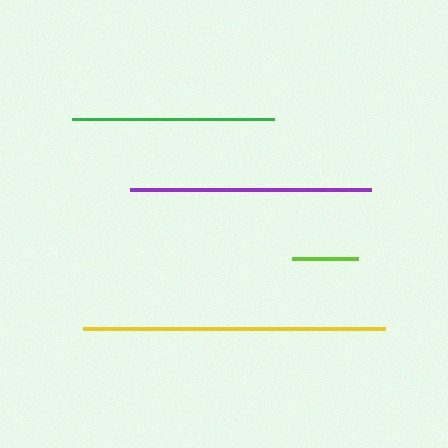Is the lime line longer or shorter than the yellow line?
The yellow line is longer than the lime line.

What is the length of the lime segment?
The lime segment is approximately 66 pixels long.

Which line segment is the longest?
The yellow line is the longest at approximately 302 pixels.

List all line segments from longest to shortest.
From longest to shortest: yellow, purple, green, lime.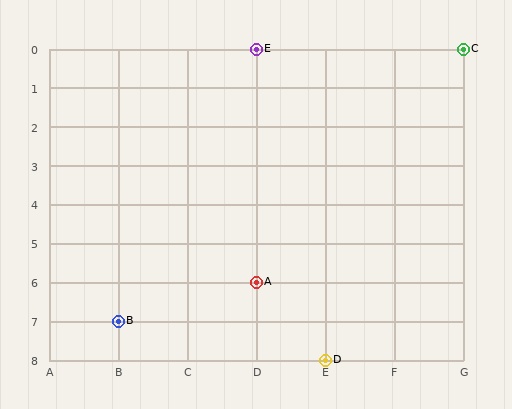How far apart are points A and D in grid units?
Points A and D are 1 column and 2 rows apart (about 2.2 grid units diagonally).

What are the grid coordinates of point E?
Point E is at grid coordinates (D, 0).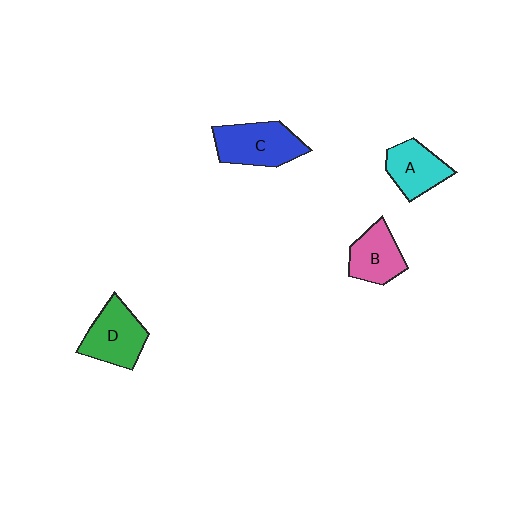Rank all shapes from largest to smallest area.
From largest to smallest: C (blue), D (green), B (pink), A (cyan).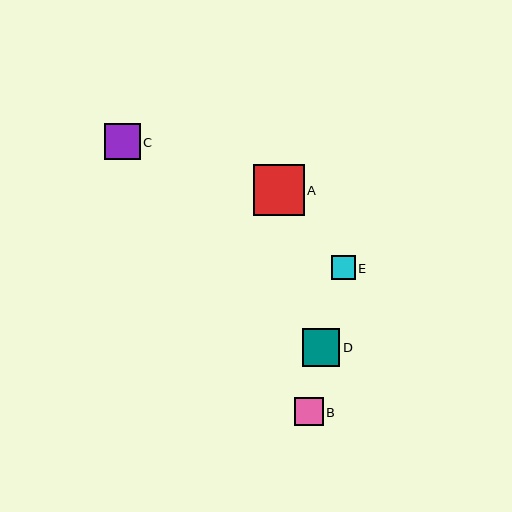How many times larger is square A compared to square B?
Square A is approximately 1.8 times the size of square B.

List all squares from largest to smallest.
From largest to smallest: A, D, C, B, E.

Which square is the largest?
Square A is the largest with a size of approximately 51 pixels.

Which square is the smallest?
Square E is the smallest with a size of approximately 24 pixels.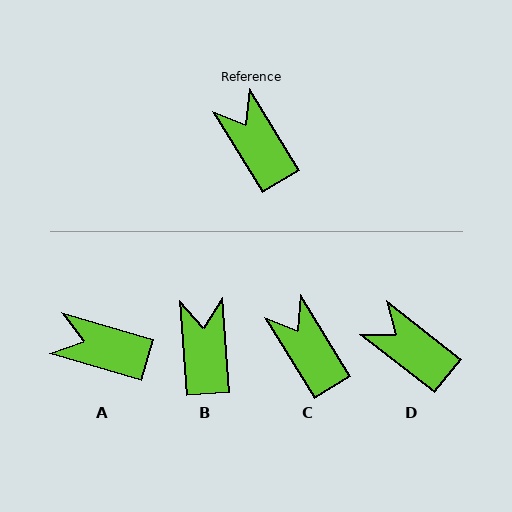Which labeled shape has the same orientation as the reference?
C.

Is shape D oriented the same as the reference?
No, it is off by about 20 degrees.